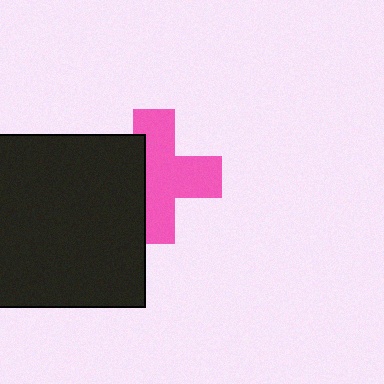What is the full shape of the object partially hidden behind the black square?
The partially hidden object is a pink cross.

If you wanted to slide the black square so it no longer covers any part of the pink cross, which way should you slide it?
Slide it left — that is the most direct way to separate the two shapes.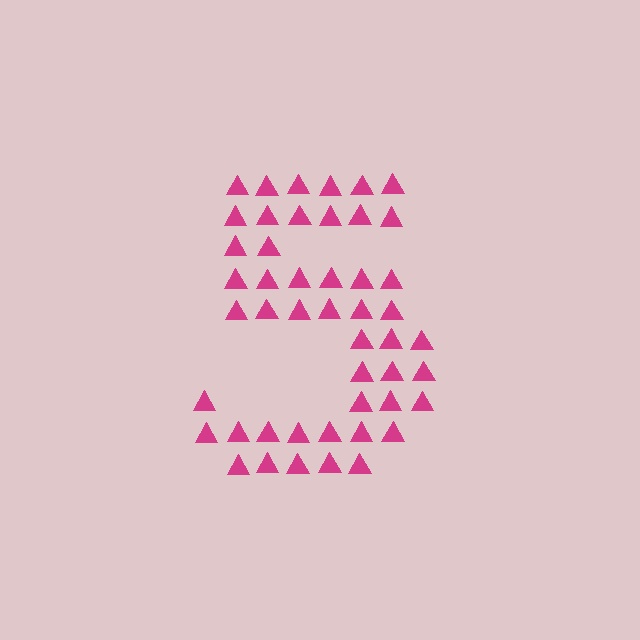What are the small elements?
The small elements are triangles.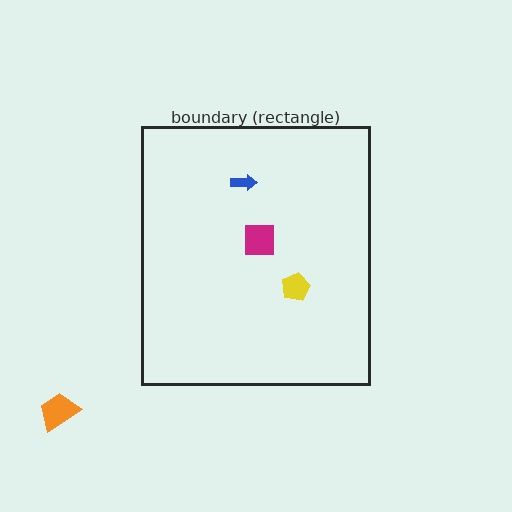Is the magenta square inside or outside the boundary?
Inside.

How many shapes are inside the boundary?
3 inside, 1 outside.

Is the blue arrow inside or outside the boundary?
Inside.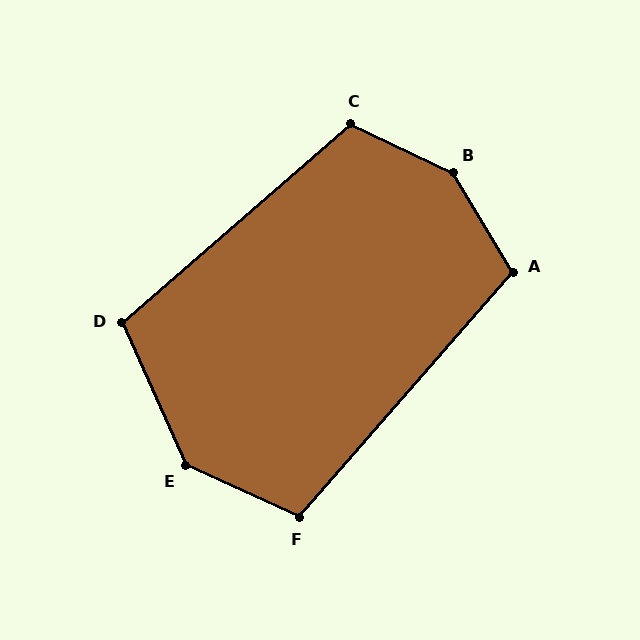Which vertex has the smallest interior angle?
F, at approximately 107 degrees.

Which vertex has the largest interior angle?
B, at approximately 146 degrees.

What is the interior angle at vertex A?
Approximately 108 degrees (obtuse).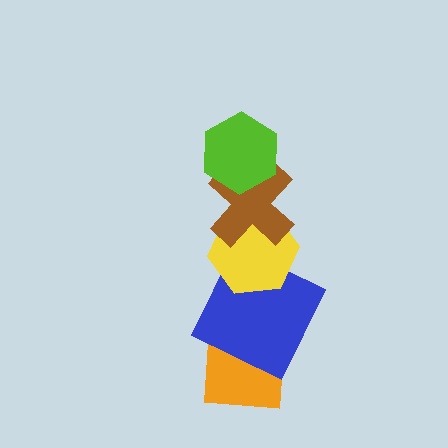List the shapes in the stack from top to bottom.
From top to bottom: the lime hexagon, the brown cross, the yellow hexagon, the blue square, the orange square.